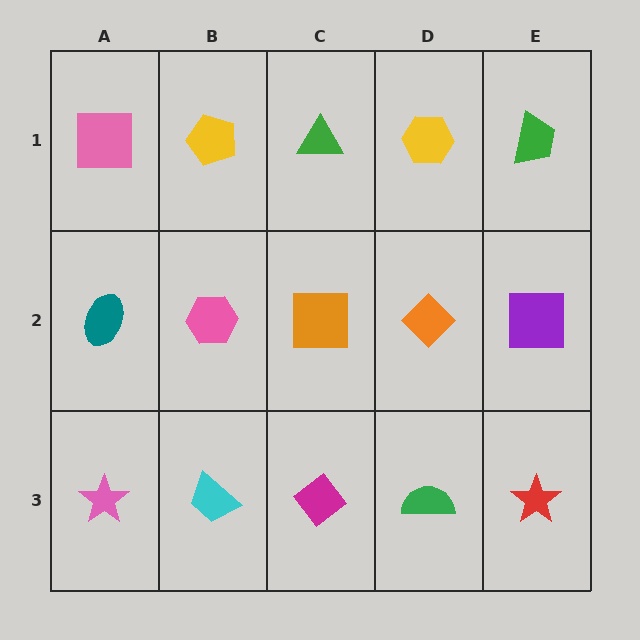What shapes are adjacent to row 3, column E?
A purple square (row 2, column E), a green semicircle (row 3, column D).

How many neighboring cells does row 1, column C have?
3.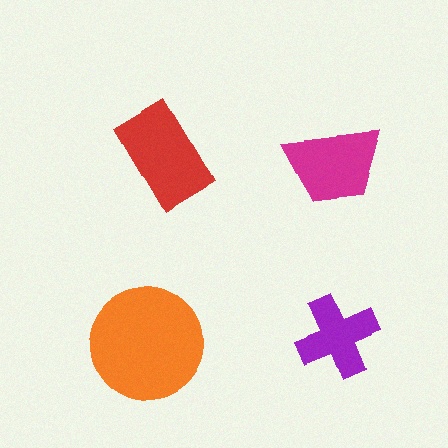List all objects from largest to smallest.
The orange circle, the red rectangle, the magenta trapezoid, the purple cross.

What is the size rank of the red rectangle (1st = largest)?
2nd.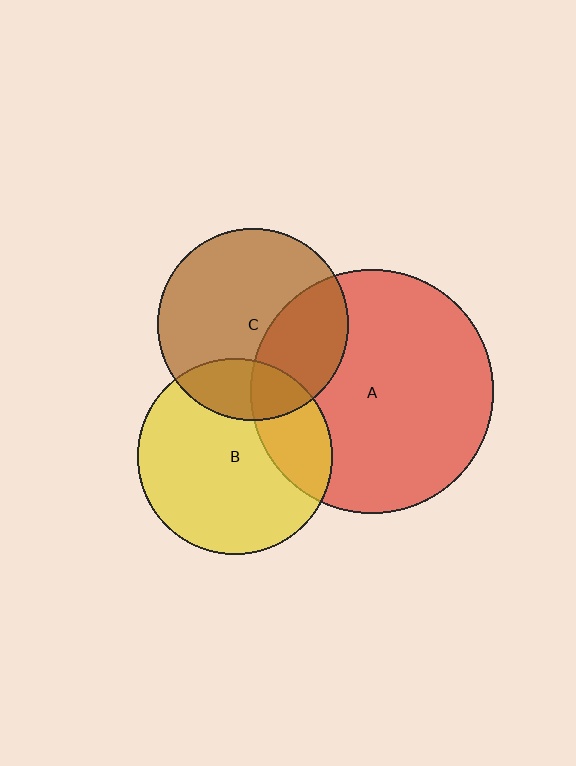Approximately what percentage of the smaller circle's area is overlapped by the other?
Approximately 20%.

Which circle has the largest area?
Circle A (red).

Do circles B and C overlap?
Yes.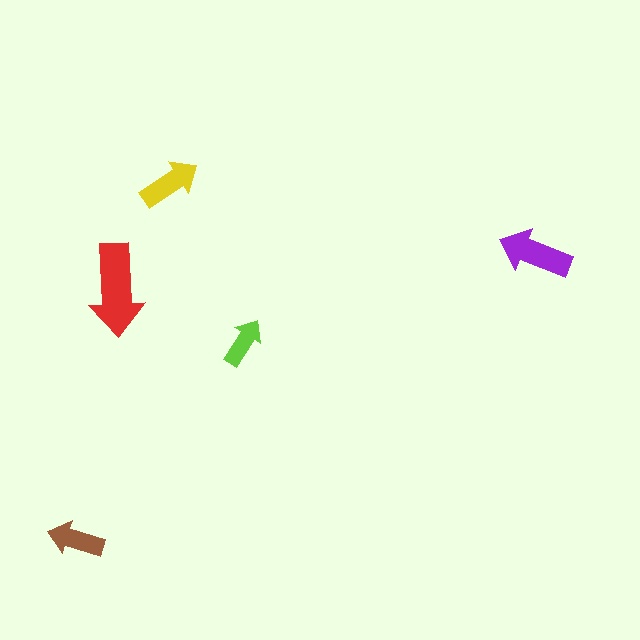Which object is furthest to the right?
The purple arrow is rightmost.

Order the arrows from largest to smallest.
the red one, the purple one, the yellow one, the brown one, the lime one.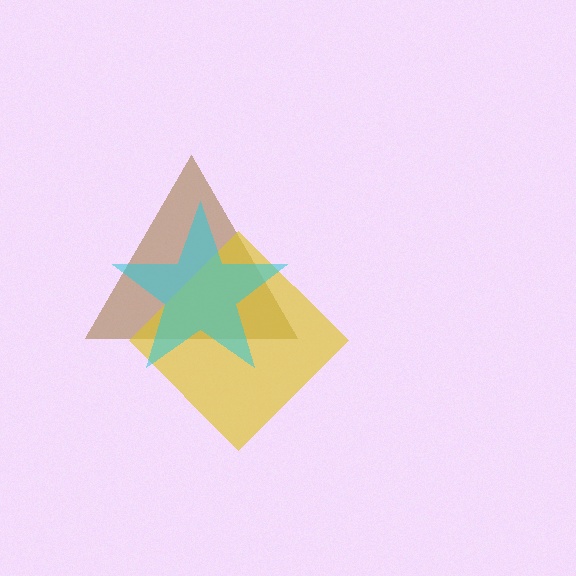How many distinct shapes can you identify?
There are 3 distinct shapes: a brown triangle, a yellow diamond, a cyan star.